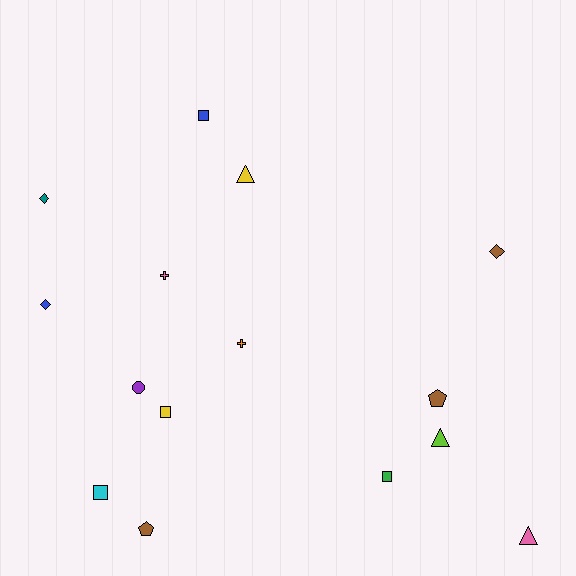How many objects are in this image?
There are 15 objects.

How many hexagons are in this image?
There are no hexagons.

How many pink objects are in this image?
There are 2 pink objects.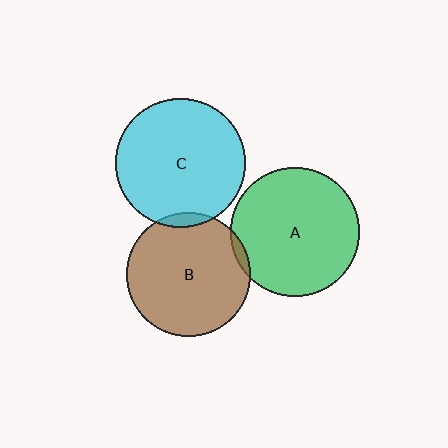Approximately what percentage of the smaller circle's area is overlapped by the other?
Approximately 5%.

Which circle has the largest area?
Circle C (cyan).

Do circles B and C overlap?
Yes.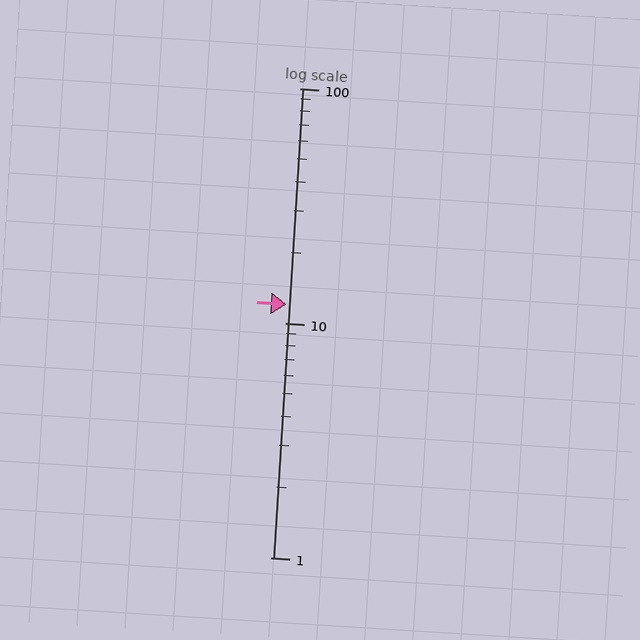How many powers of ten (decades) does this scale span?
The scale spans 2 decades, from 1 to 100.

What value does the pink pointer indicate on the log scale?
The pointer indicates approximately 12.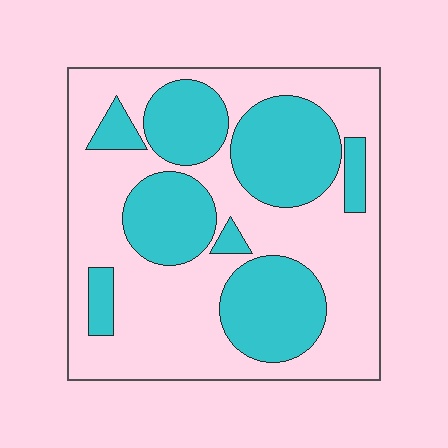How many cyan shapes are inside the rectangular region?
8.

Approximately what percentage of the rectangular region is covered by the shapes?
Approximately 40%.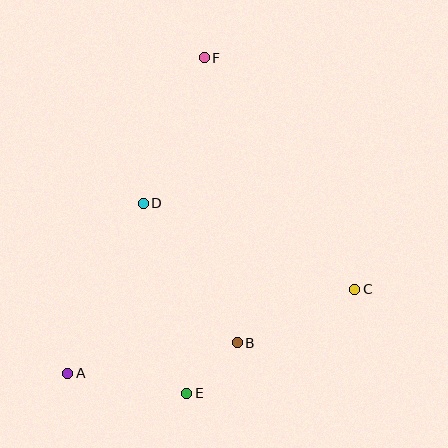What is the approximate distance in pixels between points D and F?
The distance between D and F is approximately 158 pixels.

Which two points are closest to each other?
Points B and E are closest to each other.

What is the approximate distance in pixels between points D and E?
The distance between D and E is approximately 195 pixels.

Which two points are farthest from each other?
Points A and F are farthest from each other.